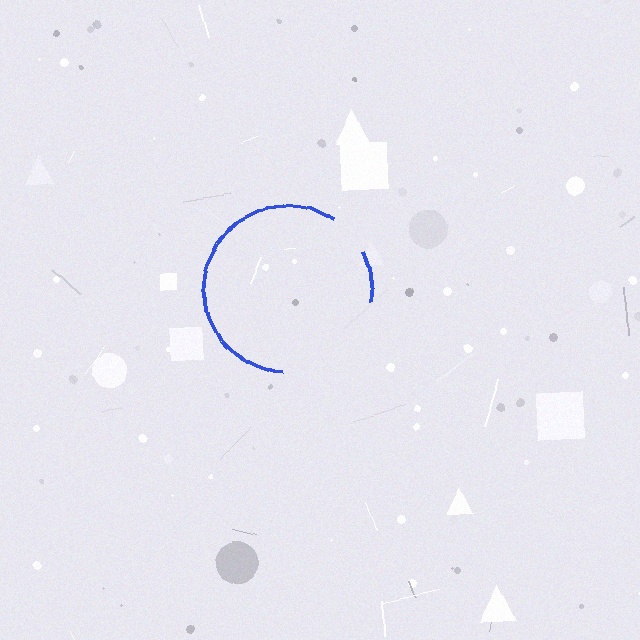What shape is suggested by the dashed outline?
The dashed outline suggests a circle.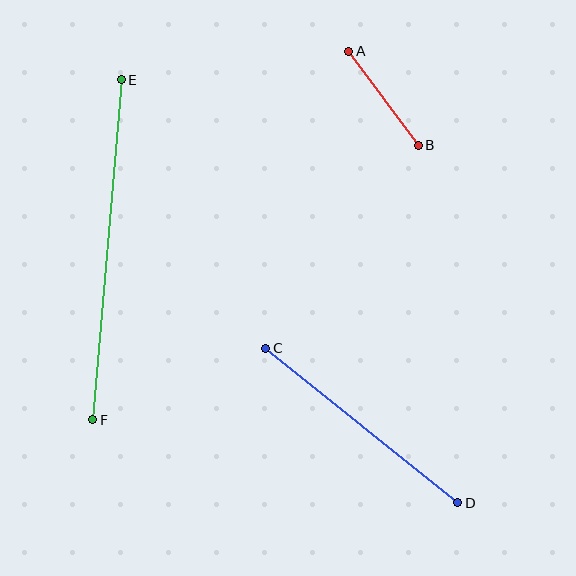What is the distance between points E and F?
The distance is approximately 341 pixels.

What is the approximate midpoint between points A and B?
The midpoint is at approximately (383, 98) pixels.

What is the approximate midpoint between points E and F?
The midpoint is at approximately (107, 250) pixels.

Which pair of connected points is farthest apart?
Points E and F are farthest apart.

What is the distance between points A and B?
The distance is approximately 117 pixels.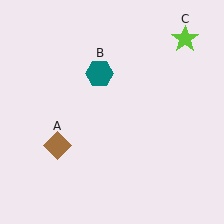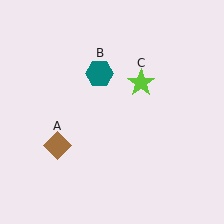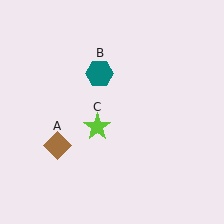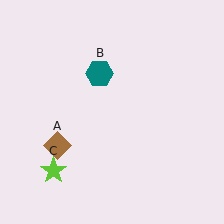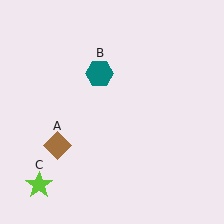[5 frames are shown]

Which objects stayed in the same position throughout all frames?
Brown diamond (object A) and teal hexagon (object B) remained stationary.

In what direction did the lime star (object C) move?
The lime star (object C) moved down and to the left.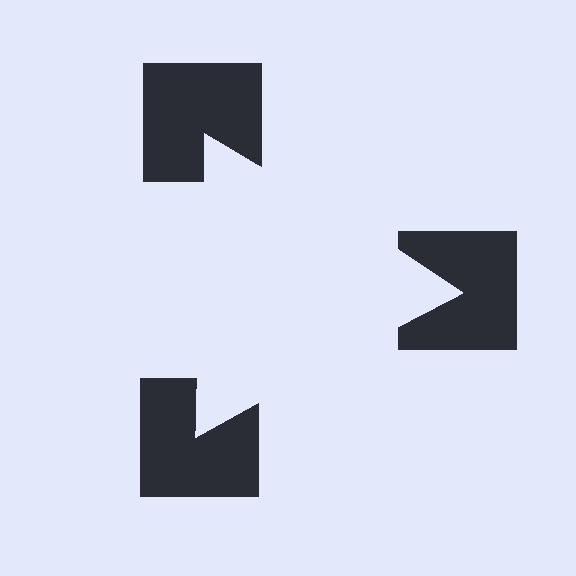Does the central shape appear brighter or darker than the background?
It typically appears slightly brighter than the background, even though no actual brightness change is drawn.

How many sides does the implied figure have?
3 sides.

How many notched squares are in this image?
There are 3 — one at each vertex of the illusory triangle.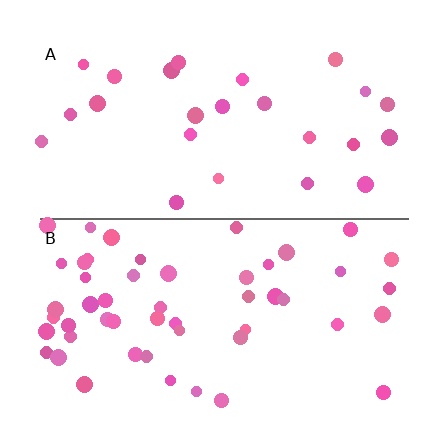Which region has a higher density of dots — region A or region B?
B (the bottom).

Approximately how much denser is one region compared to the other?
Approximately 2.0× — region B over region A.